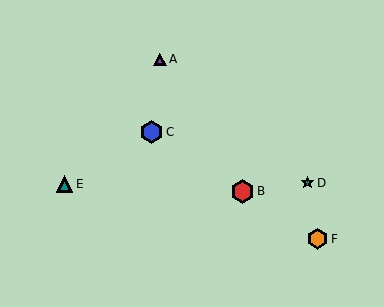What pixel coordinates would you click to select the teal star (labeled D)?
Click at (307, 183) to select the teal star D.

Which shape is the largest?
The red hexagon (labeled B) is the largest.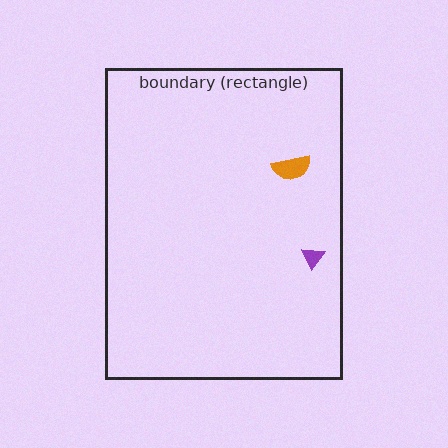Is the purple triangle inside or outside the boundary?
Inside.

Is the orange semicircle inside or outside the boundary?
Inside.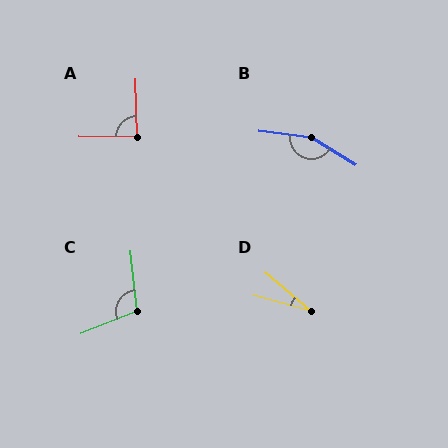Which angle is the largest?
B, at approximately 156 degrees.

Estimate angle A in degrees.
Approximately 89 degrees.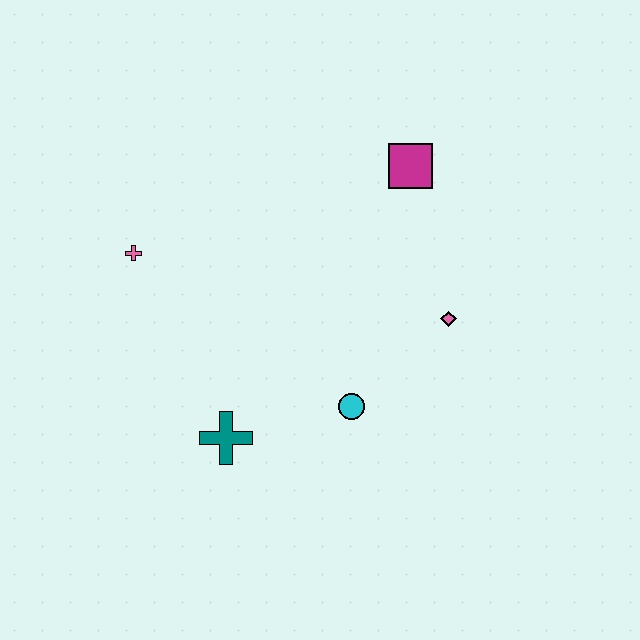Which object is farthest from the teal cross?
The magenta square is farthest from the teal cross.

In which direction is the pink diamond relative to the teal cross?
The pink diamond is to the right of the teal cross.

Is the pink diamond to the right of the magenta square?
Yes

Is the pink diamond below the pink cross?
Yes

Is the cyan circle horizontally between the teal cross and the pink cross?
No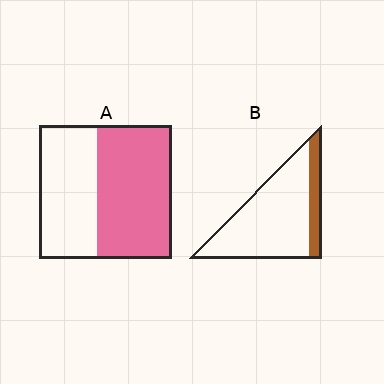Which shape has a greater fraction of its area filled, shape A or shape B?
Shape A.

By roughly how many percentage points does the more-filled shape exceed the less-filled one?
By roughly 40 percentage points (A over B).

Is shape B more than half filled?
No.